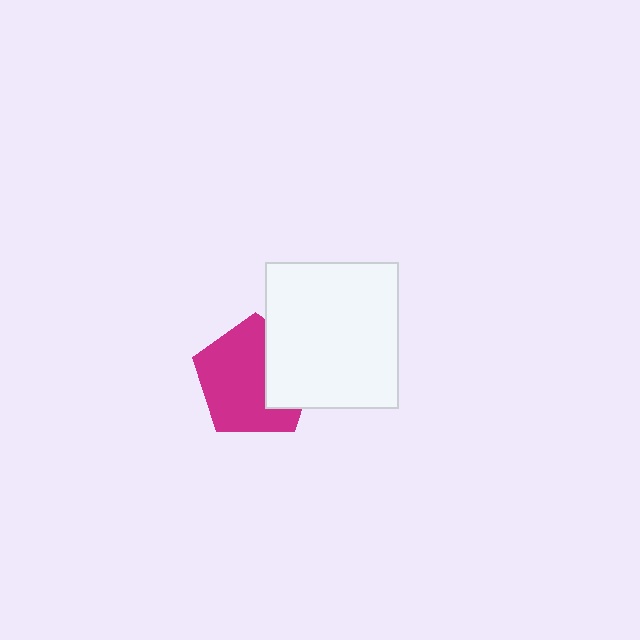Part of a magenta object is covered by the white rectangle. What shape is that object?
It is a pentagon.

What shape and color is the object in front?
The object in front is a white rectangle.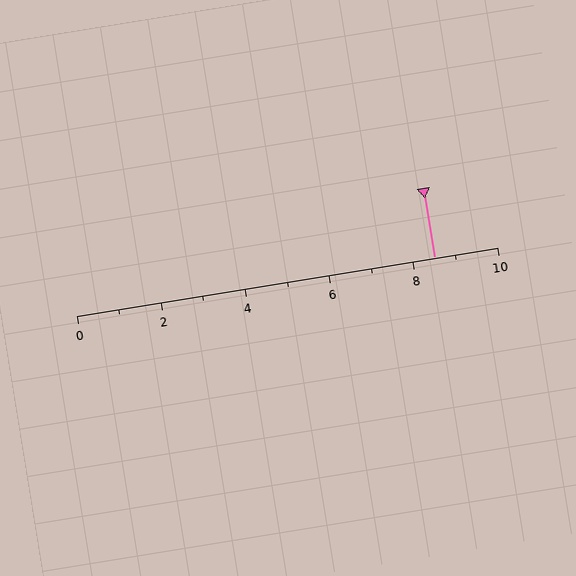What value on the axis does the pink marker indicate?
The marker indicates approximately 8.5.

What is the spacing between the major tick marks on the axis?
The major ticks are spaced 2 apart.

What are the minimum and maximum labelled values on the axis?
The axis runs from 0 to 10.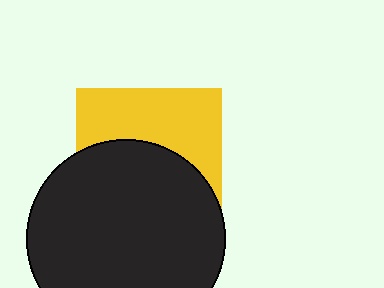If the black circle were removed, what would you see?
You would see the complete yellow square.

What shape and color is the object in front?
The object in front is a black circle.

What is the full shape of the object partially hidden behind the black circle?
The partially hidden object is a yellow square.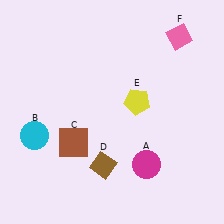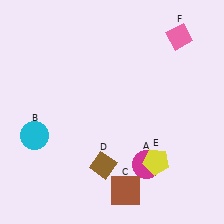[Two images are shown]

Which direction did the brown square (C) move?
The brown square (C) moved right.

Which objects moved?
The objects that moved are: the brown square (C), the yellow pentagon (E).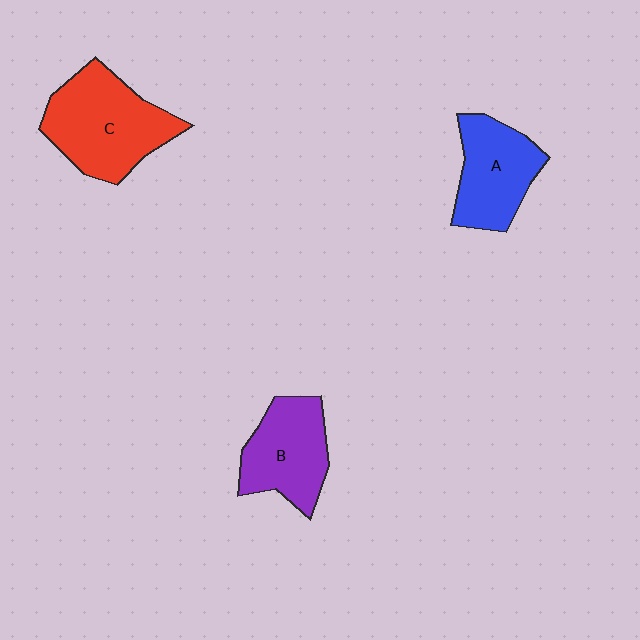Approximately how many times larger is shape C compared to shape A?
Approximately 1.4 times.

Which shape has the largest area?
Shape C (red).